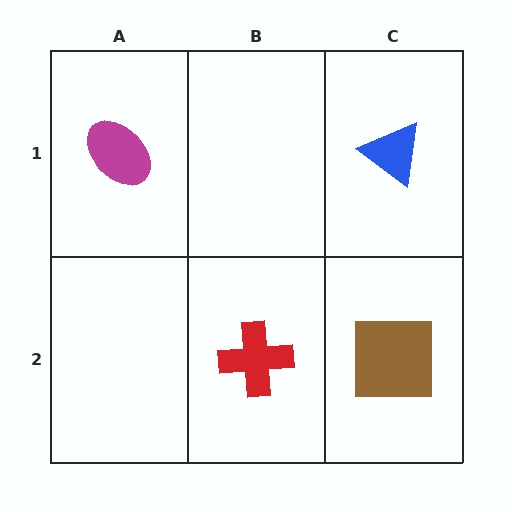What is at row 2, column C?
A brown square.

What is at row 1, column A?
A magenta ellipse.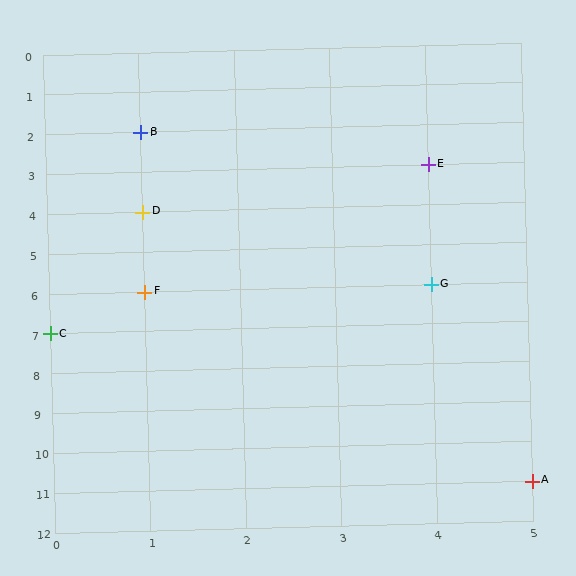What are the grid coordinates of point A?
Point A is at grid coordinates (5, 11).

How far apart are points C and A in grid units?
Points C and A are 5 columns and 4 rows apart (about 6.4 grid units diagonally).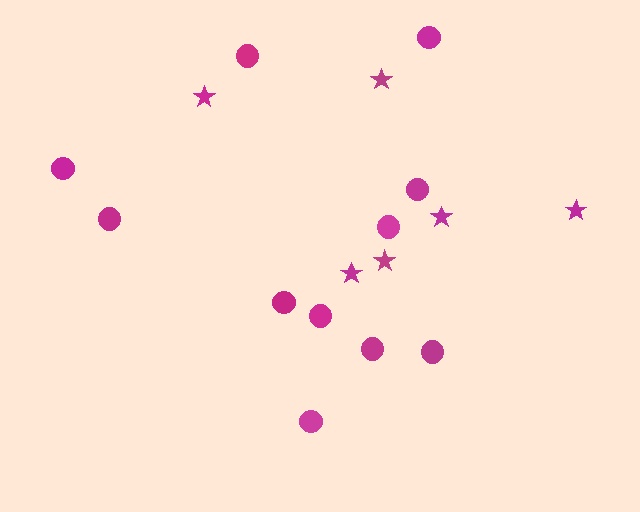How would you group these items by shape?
There are 2 groups: one group of stars (6) and one group of circles (11).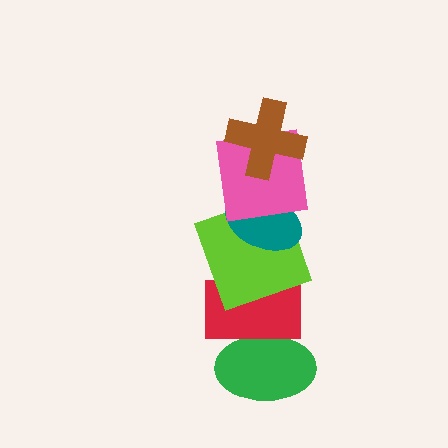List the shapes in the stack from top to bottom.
From top to bottom: the brown cross, the pink square, the teal ellipse, the lime square, the red rectangle, the green ellipse.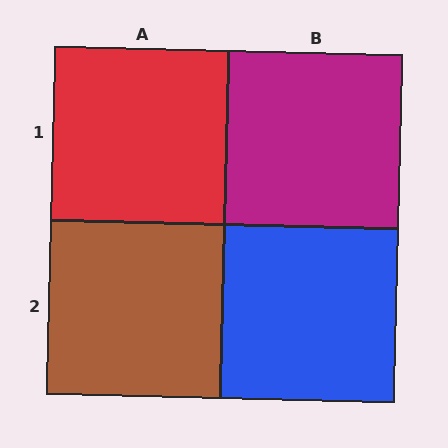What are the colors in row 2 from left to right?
Brown, blue.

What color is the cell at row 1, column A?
Red.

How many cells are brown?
1 cell is brown.